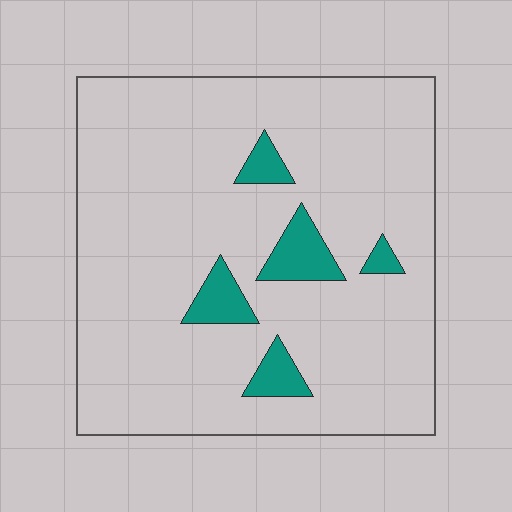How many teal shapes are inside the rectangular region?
5.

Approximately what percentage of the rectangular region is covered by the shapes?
Approximately 10%.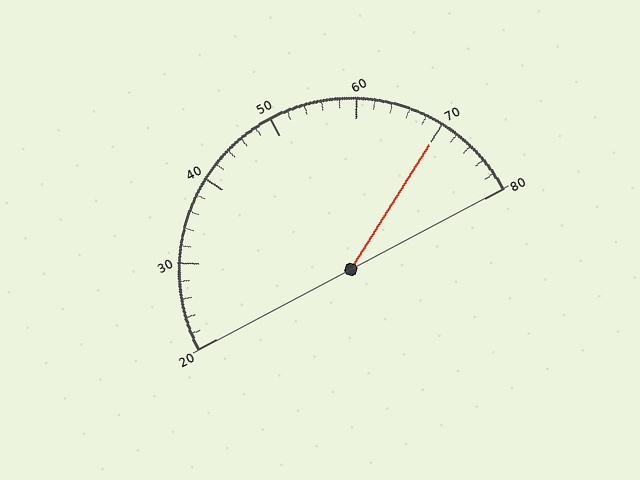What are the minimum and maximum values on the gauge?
The gauge ranges from 20 to 80.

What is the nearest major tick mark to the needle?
The nearest major tick mark is 70.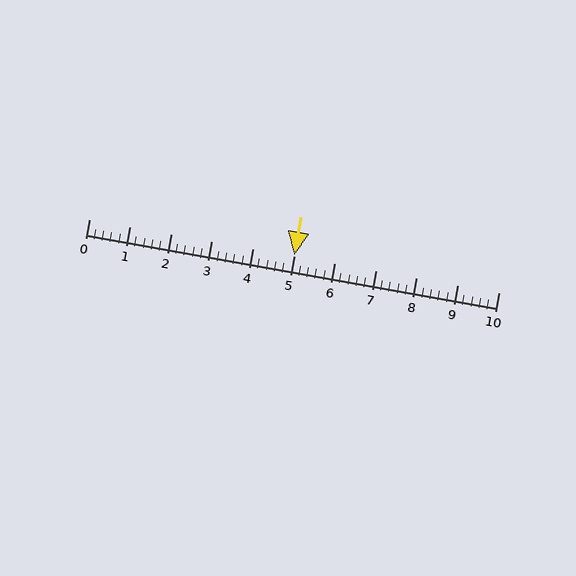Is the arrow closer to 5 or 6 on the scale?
The arrow is closer to 5.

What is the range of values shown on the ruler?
The ruler shows values from 0 to 10.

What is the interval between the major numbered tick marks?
The major tick marks are spaced 1 units apart.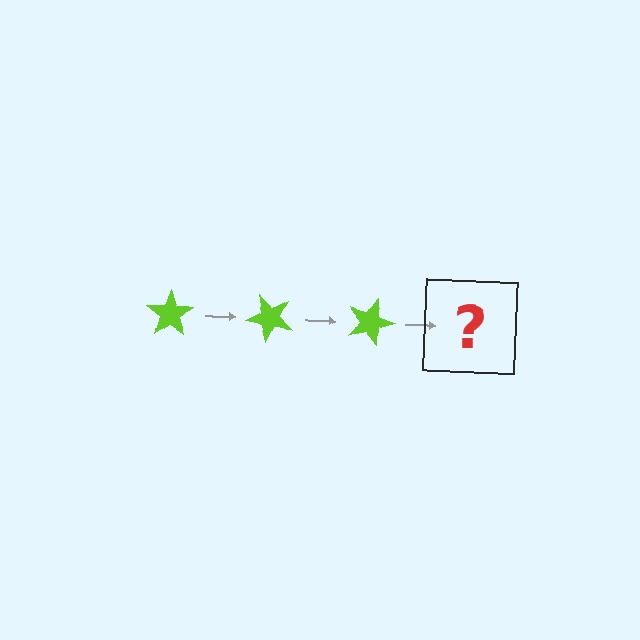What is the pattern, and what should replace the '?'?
The pattern is that the star rotates 45 degrees each step. The '?' should be a lime star rotated 135 degrees.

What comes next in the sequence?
The next element should be a lime star rotated 135 degrees.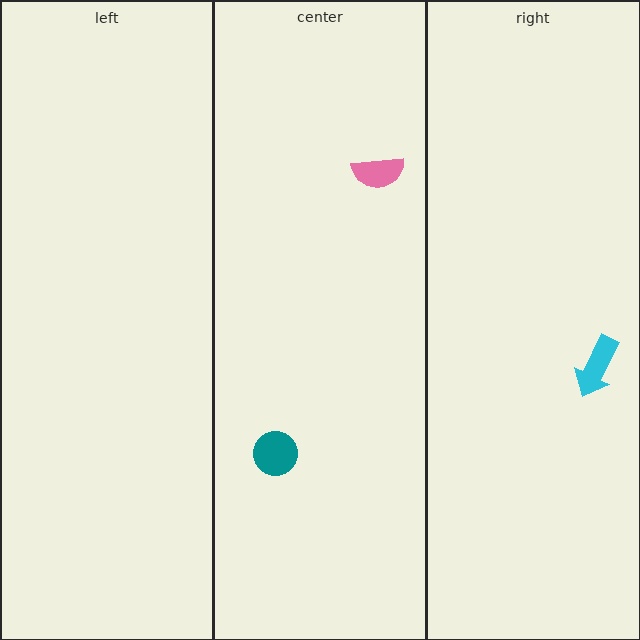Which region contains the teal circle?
The center region.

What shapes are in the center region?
The teal circle, the pink semicircle.